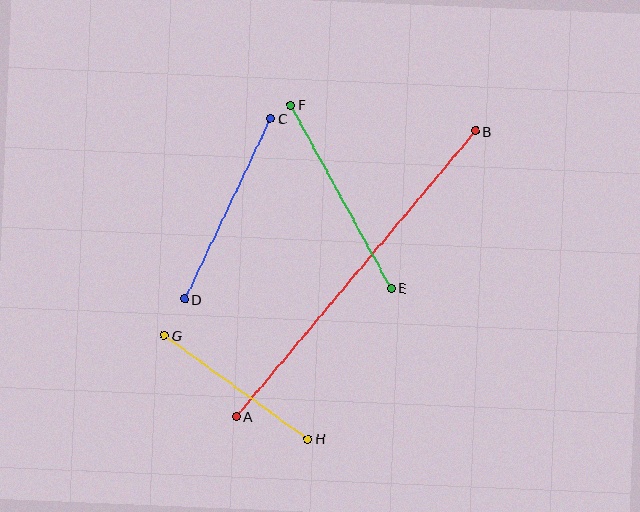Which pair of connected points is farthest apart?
Points A and B are farthest apart.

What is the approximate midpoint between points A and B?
The midpoint is at approximately (356, 274) pixels.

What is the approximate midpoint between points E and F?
The midpoint is at approximately (341, 197) pixels.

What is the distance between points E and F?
The distance is approximately 209 pixels.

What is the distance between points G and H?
The distance is approximately 178 pixels.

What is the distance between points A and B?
The distance is approximately 372 pixels.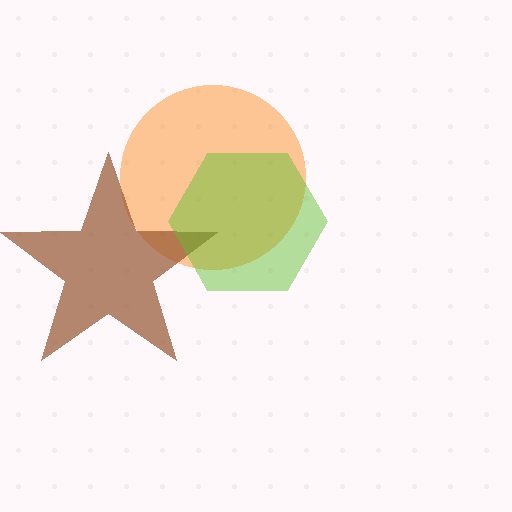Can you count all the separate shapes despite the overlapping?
Yes, there are 3 separate shapes.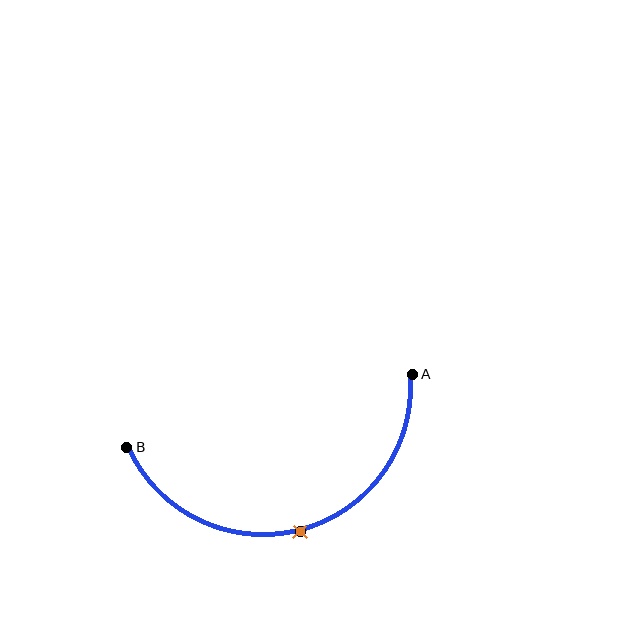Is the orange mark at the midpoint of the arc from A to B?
Yes. The orange mark lies on the arc at equal arc-length from both A and B — it is the arc midpoint.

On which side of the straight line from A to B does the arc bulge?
The arc bulges below the straight line connecting A and B.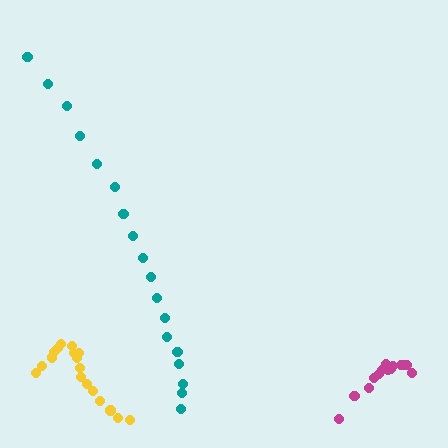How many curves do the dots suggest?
There are 3 distinct paths.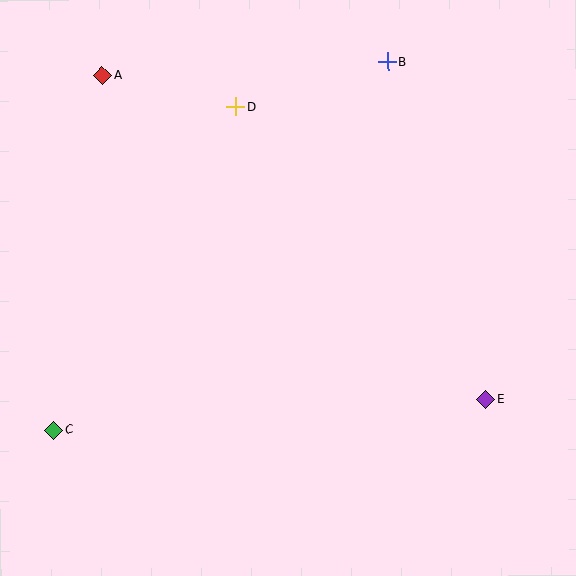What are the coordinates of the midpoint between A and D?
The midpoint between A and D is at (169, 91).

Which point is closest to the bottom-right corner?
Point E is closest to the bottom-right corner.